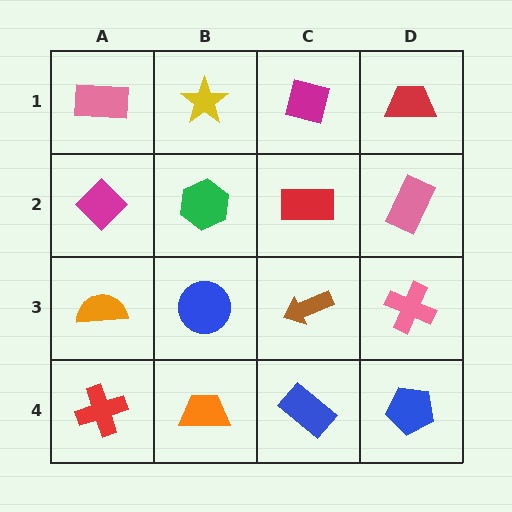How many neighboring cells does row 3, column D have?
3.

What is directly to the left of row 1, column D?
A magenta square.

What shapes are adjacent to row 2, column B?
A yellow star (row 1, column B), a blue circle (row 3, column B), a magenta diamond (row 2, column A), a red rectangle (row 2, column C).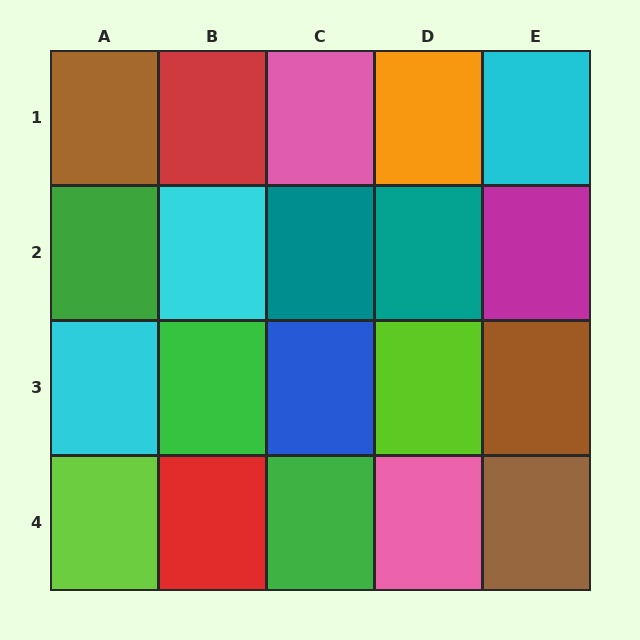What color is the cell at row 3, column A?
Cyan.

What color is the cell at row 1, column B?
Red.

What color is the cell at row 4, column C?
Green.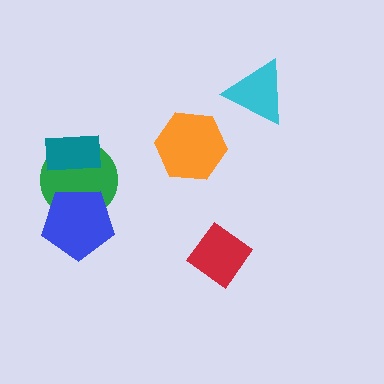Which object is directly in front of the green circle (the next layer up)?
The teal rectangle is directly in front of the green circle.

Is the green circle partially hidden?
Yes, it is partially covered by another shape.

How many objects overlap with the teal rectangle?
1 object overlaps with the teal rectangle.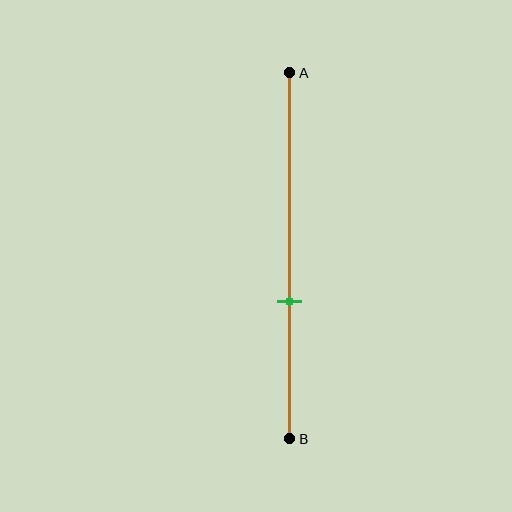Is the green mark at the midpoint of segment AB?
No, the mark is at about 60% from A, not at the 50% midpoint.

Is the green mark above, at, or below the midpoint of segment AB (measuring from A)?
The green mark is below the midpoint of segment AB.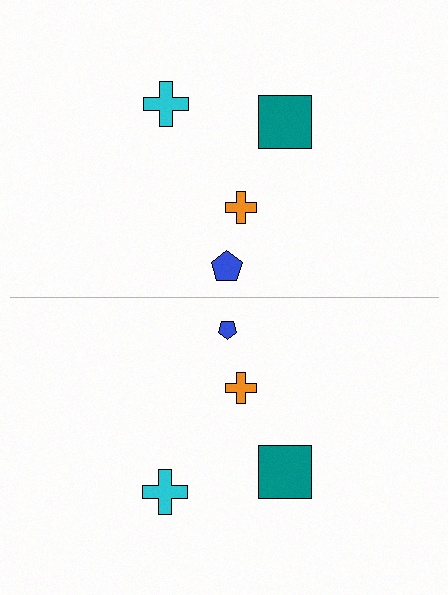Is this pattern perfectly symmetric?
No, the pattern is not perfectly symmetric. The blue pentagon on the bottom side has a different size than its mirror counterpart.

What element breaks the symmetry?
The blue pentagon on the bottom side has a different size than its mirror counterpart.